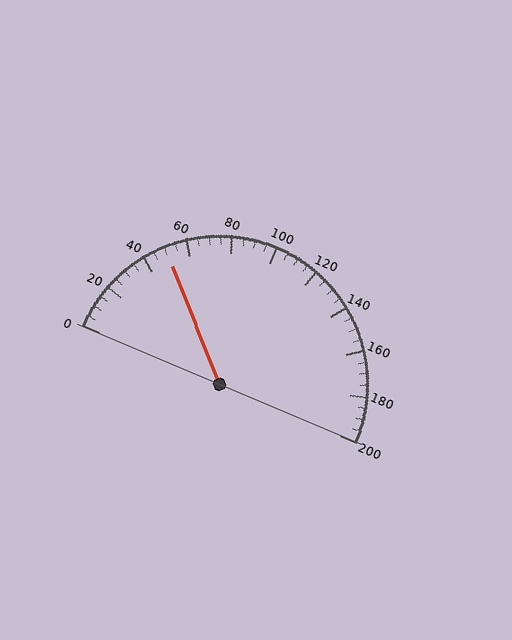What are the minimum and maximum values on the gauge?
The gauge ranges from 0 to 200.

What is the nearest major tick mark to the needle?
The nearest major tick mark is 40.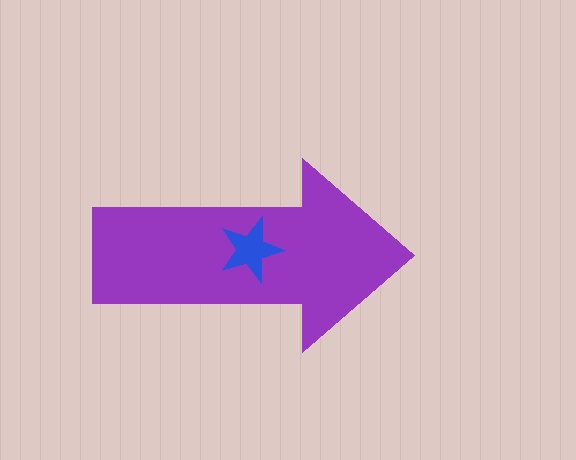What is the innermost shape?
The blue star.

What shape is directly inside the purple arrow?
The blue star.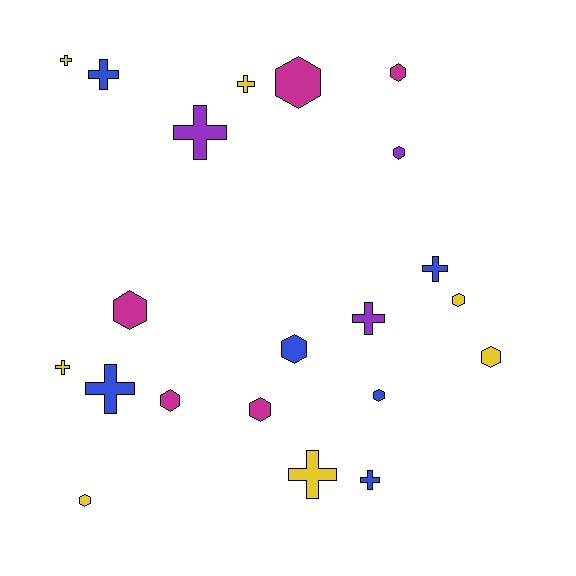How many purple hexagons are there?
There is 1 purple hexagon.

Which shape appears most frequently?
Hexagon, with 11 objects.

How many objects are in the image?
There are 21 objects.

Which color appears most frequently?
Yellow, with 7 objects.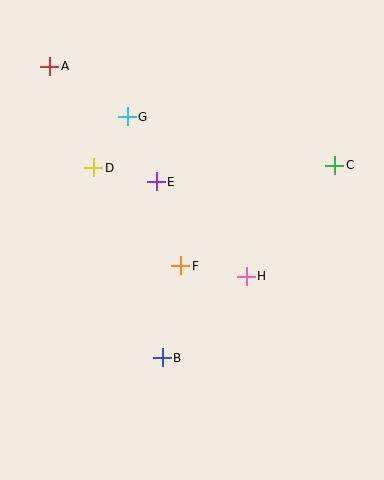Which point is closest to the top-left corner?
Point A is closest to the top-left corner.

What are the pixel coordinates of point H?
Point H is at (246, 276).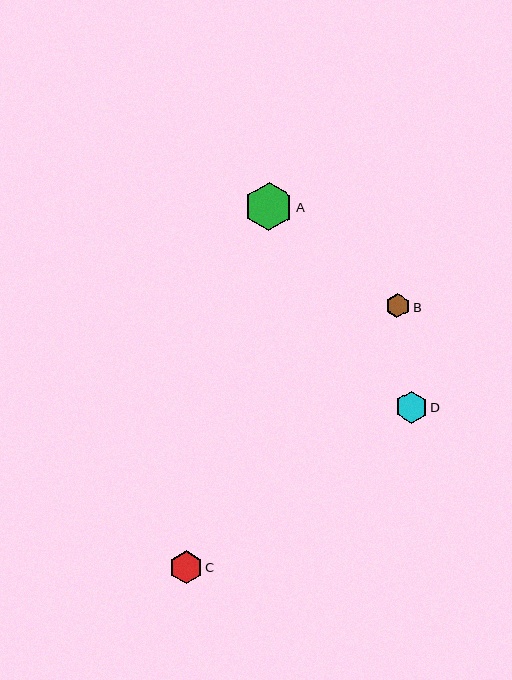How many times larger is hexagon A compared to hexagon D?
Hexagon A is approximately 1.5 times the size of hexagon D.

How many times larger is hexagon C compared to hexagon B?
Hexagon C is approximately 1.4 times the size of hexagon B.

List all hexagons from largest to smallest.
From largest to smallest: A, C, D, B.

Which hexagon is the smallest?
Hexagon B is the smallest with a size of approximately 24 pixels.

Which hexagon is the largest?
Hexagon A is the largest with a size of approximately 48 pixels.